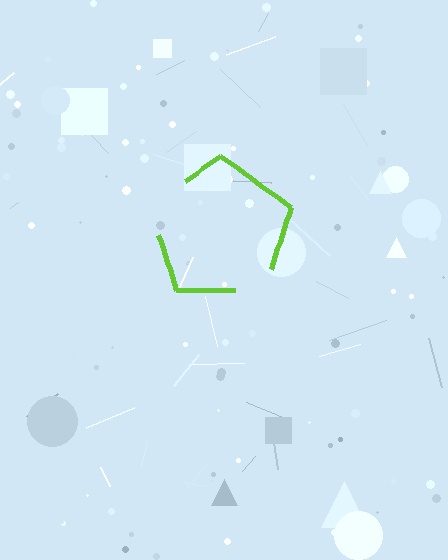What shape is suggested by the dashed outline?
The dashed outline suggests a pentagon.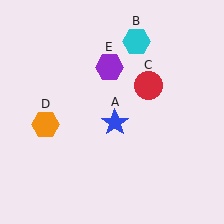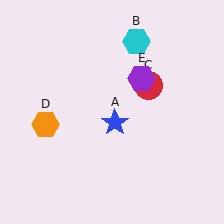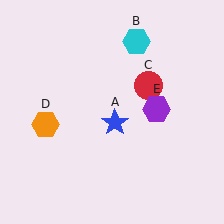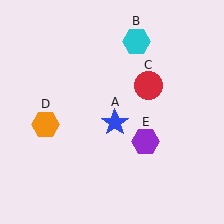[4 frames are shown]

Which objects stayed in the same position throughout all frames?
Blue star (object A) and cyan hexagon (object B) and red circle (object C) and orange hexagon (object D) remained stationary.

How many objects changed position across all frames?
1 object changed position: purple hexagon (object E).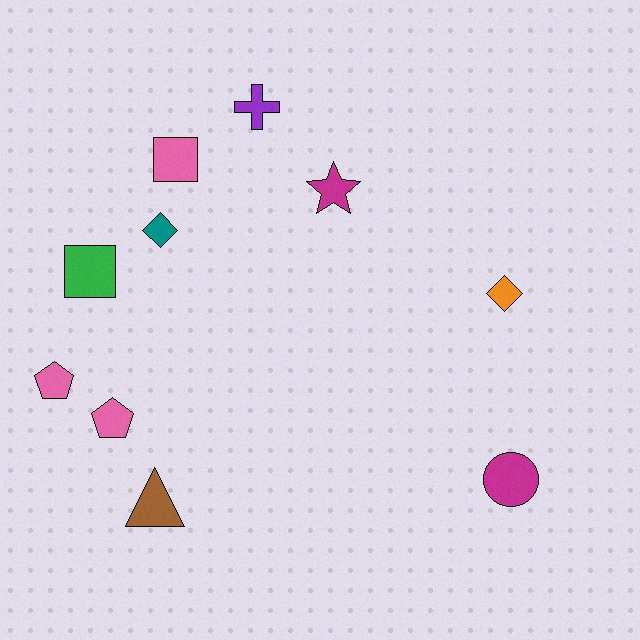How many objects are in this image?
There are 10 objects.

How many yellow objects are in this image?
There are no yellow objects.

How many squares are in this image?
There are 2 squares.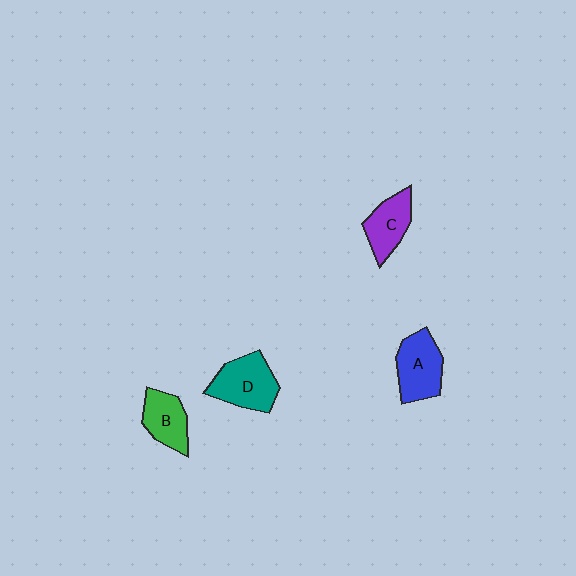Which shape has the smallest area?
Shape B (green).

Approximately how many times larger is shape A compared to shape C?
Approximately 1.2 times.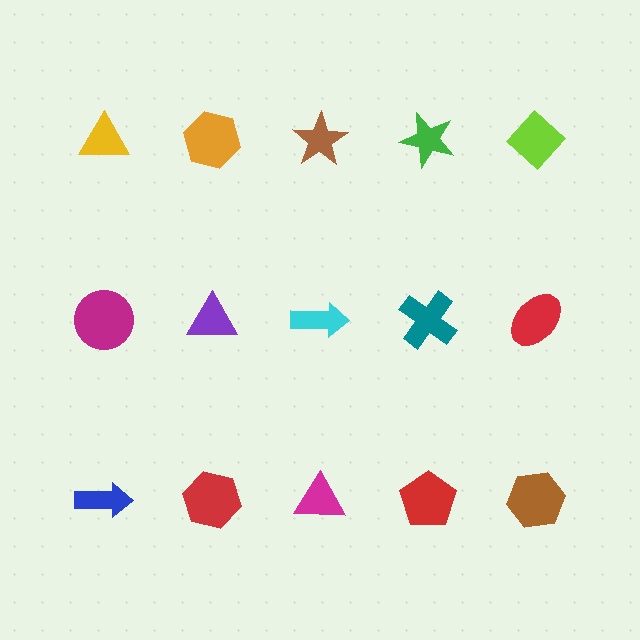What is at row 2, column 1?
A magenta circle.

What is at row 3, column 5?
A brown hexagon.